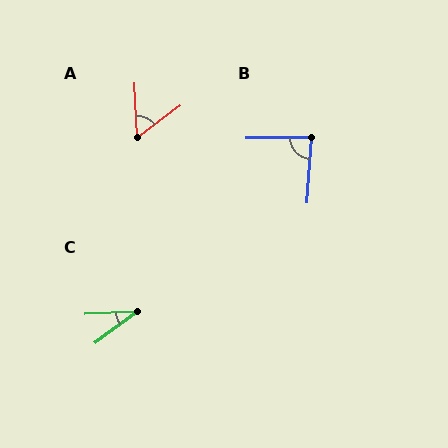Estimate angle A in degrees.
Approximately 56 degrees.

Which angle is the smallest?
C, at approximately 34 degrees.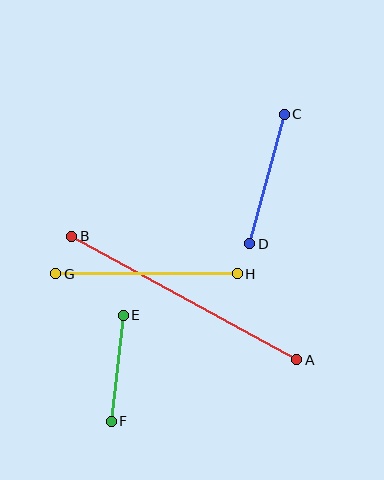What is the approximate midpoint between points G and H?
The midpoint is at approximately (147, 274) pixels.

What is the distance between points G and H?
The distance is approximately 182 pixels.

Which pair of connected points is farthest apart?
Points A and B are farthest apart.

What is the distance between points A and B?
The distance is approximately 256 pixels.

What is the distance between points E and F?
The distance is approximately 107 pixels.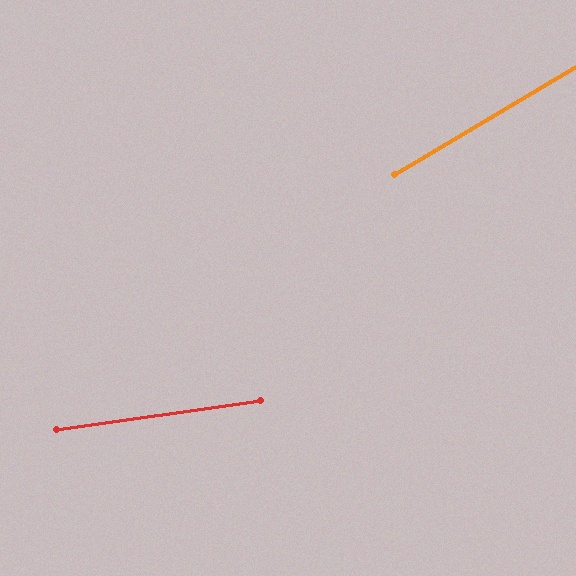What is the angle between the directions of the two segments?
Approximately 23 degrees.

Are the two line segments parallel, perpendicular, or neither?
Neither parallel nor perpendicular — they differ by about 23°.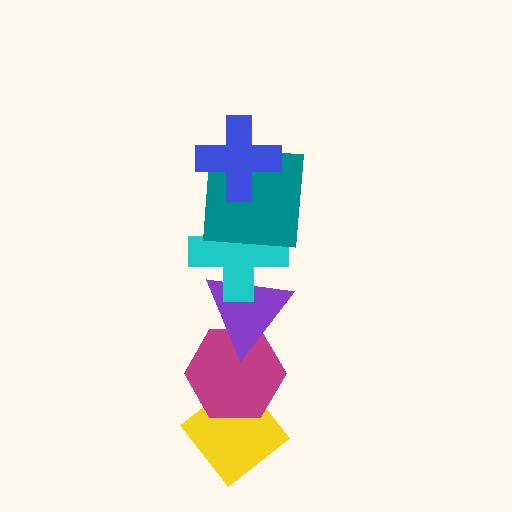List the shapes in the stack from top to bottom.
From top to bottom: the blue cross, the teal square, the cyan cross, the purple triangle, the magenta hexagon, the yellow diamond.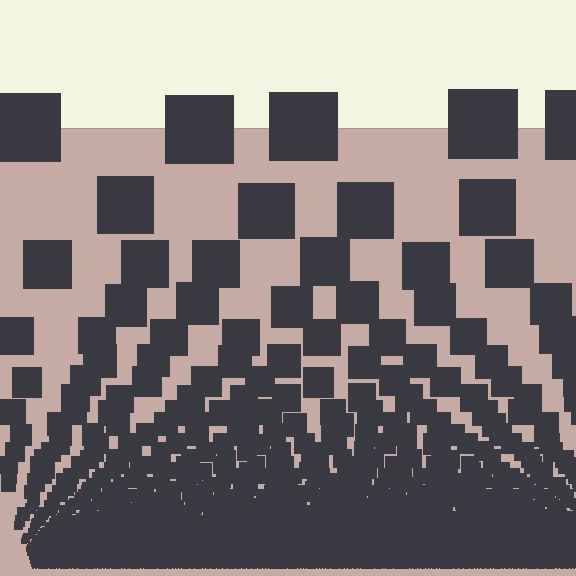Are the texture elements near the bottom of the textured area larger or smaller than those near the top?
Smaller. The gradient is inverted — elements near the bottom are smaller and denser.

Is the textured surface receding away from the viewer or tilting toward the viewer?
The surface appears to tilt toward the viewer. Texture elements get larger and sparser toward the top.